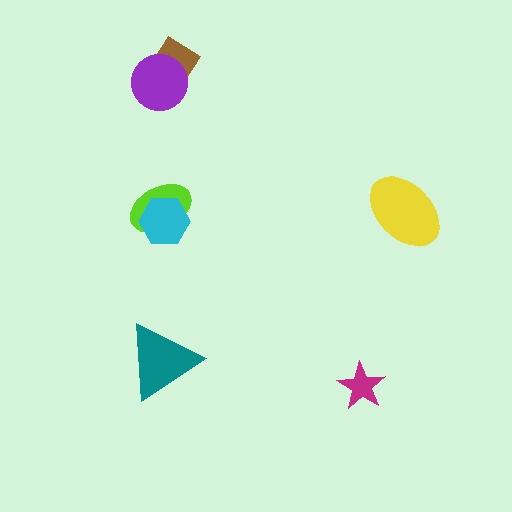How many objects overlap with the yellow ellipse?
0 objects overlap with the yellow ellipse.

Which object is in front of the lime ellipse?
The cyan hexagon is in front of the lime ellipse.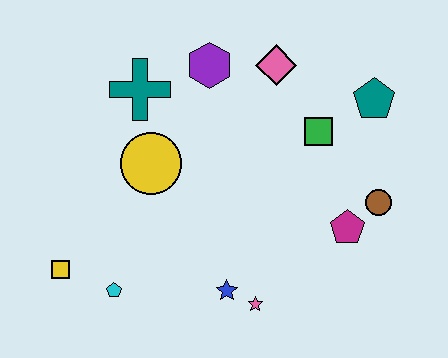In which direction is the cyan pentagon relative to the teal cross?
The cyan pentagon is below the teal cross.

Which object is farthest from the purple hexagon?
The yellow square is farthest from the purple hexagon.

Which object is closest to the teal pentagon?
The green square is closest to the teal pentagon.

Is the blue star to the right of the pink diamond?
No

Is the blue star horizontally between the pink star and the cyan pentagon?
Yes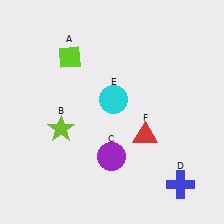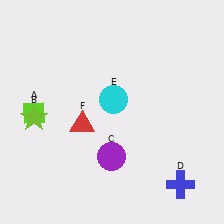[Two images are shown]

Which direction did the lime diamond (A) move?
The lime diamond (A) moved down.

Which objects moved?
The objects that moved are: the lime diamond (A), the lime star (B), the red triangle (F).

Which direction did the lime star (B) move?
The lime star (B) moved left.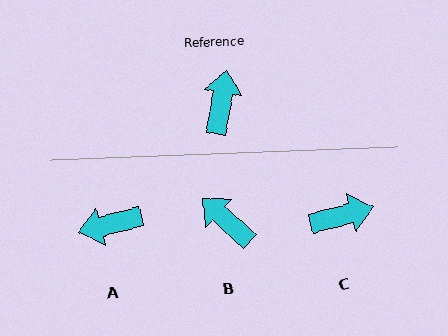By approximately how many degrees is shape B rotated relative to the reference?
Approximately 58 degrees counter-clockwise.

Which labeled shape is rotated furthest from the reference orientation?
A, about 115 degrees away.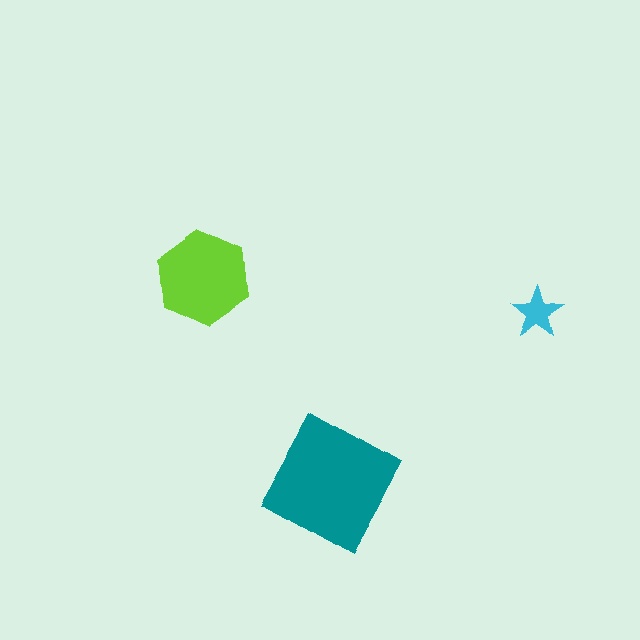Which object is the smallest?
The cyan star.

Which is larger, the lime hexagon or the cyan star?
The lime hexagon.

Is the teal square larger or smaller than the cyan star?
Larger.